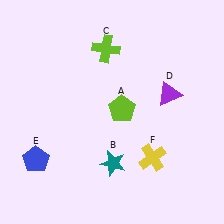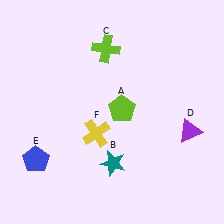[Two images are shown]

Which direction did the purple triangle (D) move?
The purple triangle (D) moved down.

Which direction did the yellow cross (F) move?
The yellow cross (F) moved left.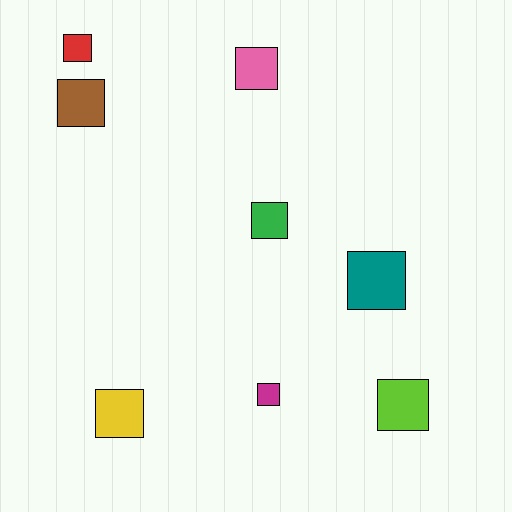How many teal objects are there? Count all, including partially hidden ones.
There is 1 teal object.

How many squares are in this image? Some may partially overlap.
There are 8 squares.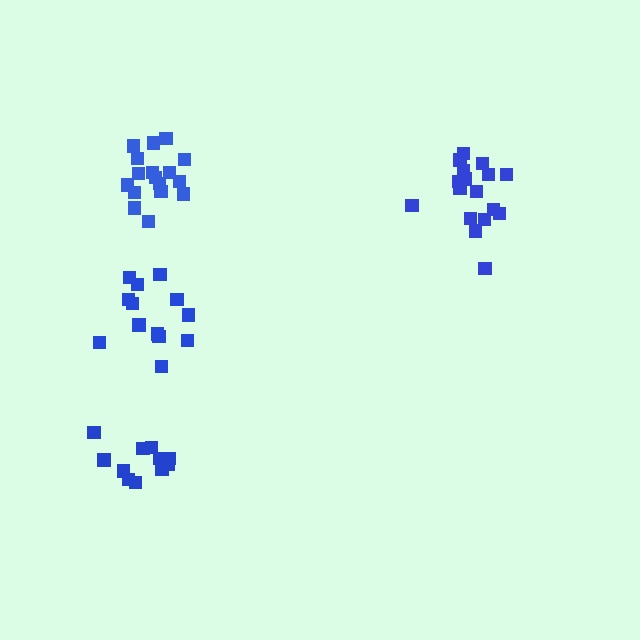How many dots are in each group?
Group 1: 13 dots, Group 2: 17 dots, Group 3: 11 dots, Group 4: 17 dots (58 total).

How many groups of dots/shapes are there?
There are 4 groups.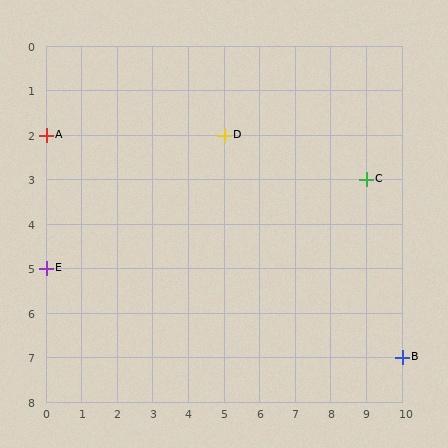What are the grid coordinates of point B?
Point B is at grid coordinates (10, 7).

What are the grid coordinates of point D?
Point D is at grid coordinates (5, 2).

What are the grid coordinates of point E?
Point E is at grid coordinates (0, 5).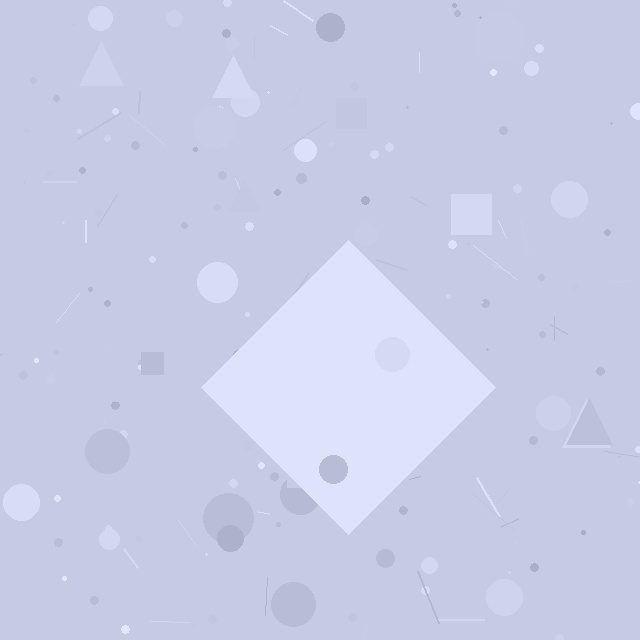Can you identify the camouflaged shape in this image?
The camouflaged shape is a diamond.